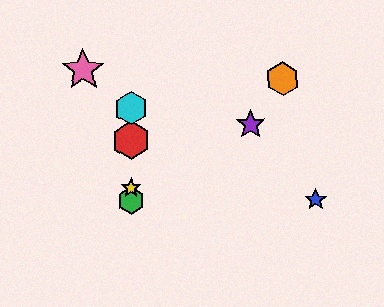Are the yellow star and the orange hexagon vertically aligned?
No, the yellow star is at x≈131 and the orange hexagon is at x≈283.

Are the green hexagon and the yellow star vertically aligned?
Yes, both are at x≈131.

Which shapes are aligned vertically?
The red hexagon, the green hexagon, the yellow star, the cyan hexagon are aligned vertically.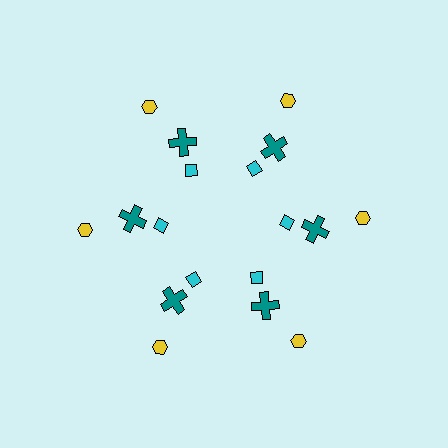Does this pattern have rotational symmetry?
Yes, this pattern has 6-fold rotational symmetry. It looks the same after rotating 60 degrees around the center.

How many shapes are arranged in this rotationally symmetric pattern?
There are 18 shapes, arranged in 6 groups of 3.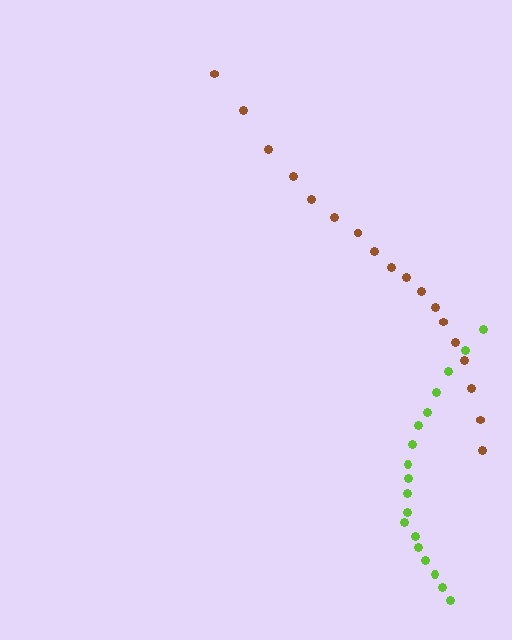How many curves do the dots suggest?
There are 2 distinct paths.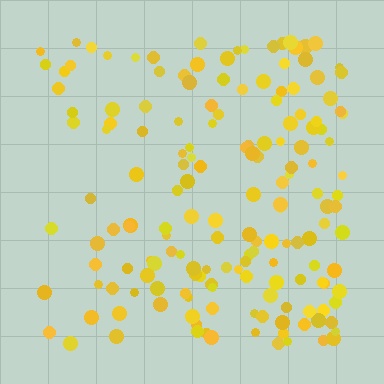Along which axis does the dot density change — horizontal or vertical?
Horizontal.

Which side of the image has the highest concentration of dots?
The right.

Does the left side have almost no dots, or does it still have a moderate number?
Still a moderate number, just noticeably fewer than the right.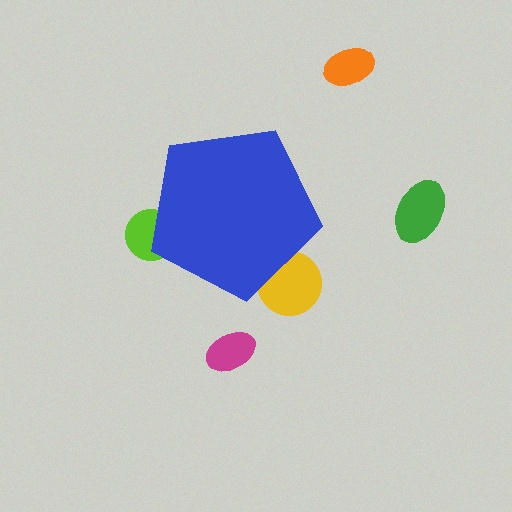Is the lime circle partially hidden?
Yes, the lime circle is partially hidden behind the blue pentagon.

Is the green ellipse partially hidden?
No, the green ellipse is fully visible.